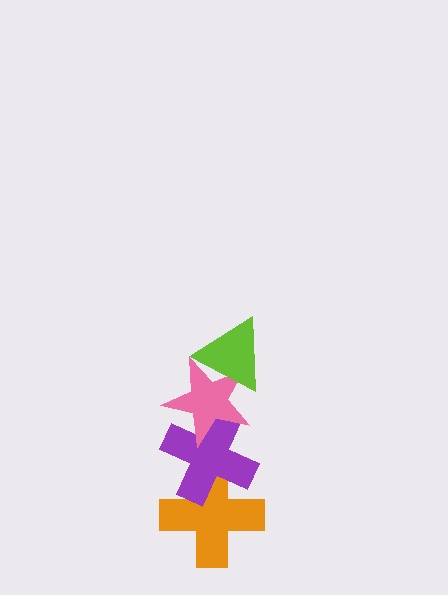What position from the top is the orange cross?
The orange cross is 4th from the top.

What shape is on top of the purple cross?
The pink star is on top of the purple cross.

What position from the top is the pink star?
The pink star is 2nd from the top.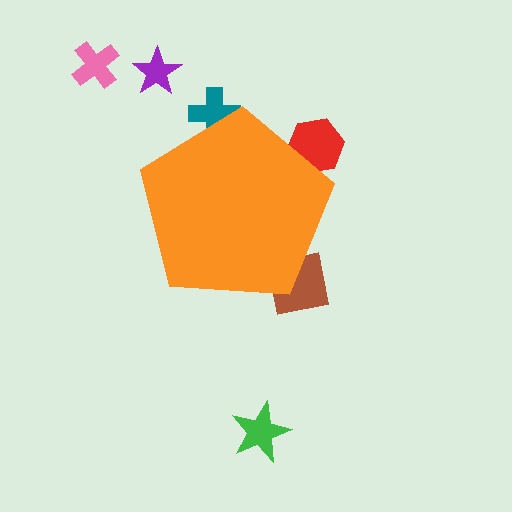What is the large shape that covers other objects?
An orange pentagon.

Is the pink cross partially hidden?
No, the pink cross is fully visible.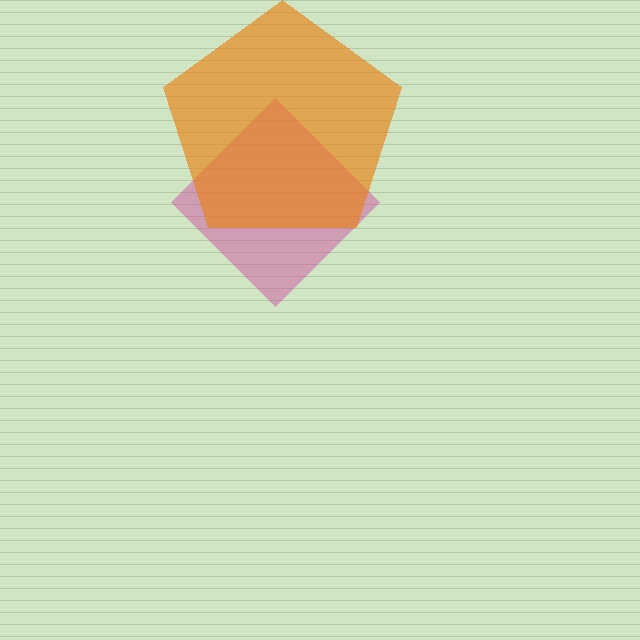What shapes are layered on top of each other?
The layered shapes are: a magenta diamond, an orange pentagon.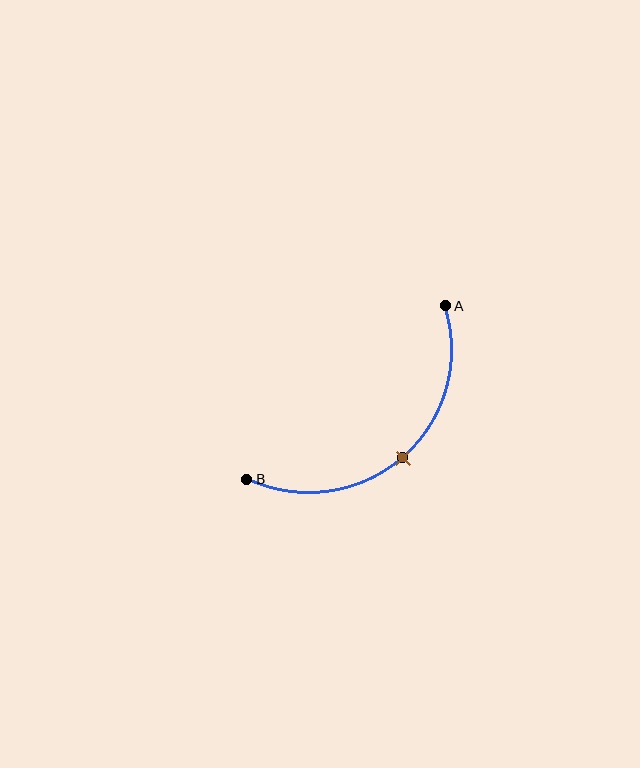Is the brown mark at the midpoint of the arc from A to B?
Yes. The brown mark lies on the arc at equal arc-length from both A and B — it is the arc midpoint.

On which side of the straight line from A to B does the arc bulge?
The arc bulges below and to the right of the straight line connecting A and B.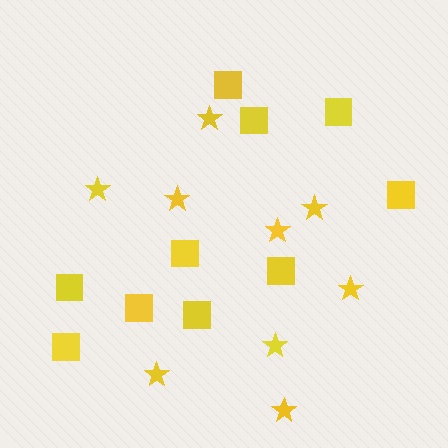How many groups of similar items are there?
There are 2 groups: one group of squares (10) and one group of stars (9).